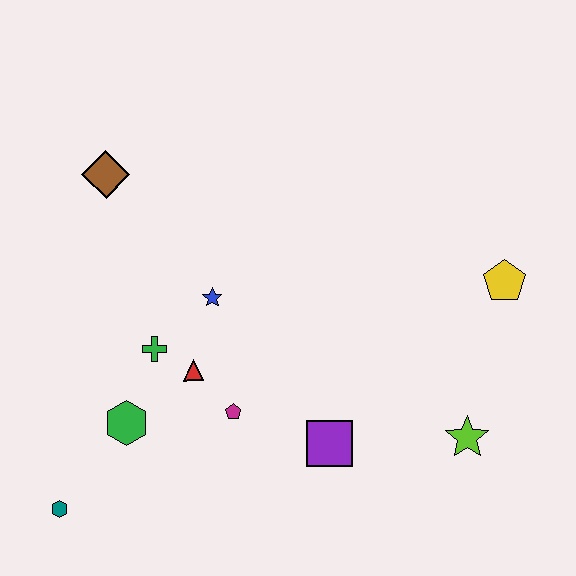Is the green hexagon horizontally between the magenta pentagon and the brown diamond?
Yes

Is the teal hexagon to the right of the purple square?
No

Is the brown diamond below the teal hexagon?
No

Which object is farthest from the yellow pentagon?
The teal hexagon is farthest from the yellow pentagon.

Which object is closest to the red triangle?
The green cross is closest to the red triangle.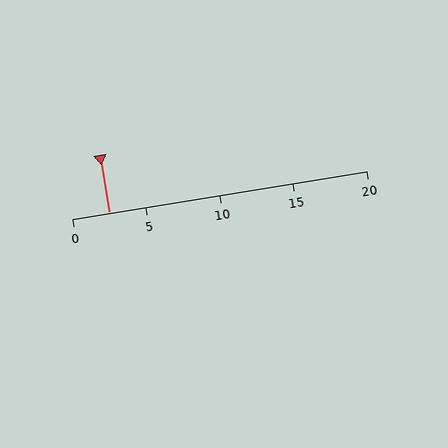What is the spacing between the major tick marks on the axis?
The major ticks are spaced 5 apart.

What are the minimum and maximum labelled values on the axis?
The axis runs from 0 to 20.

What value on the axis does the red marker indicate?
The marker indicates approximately 2.5.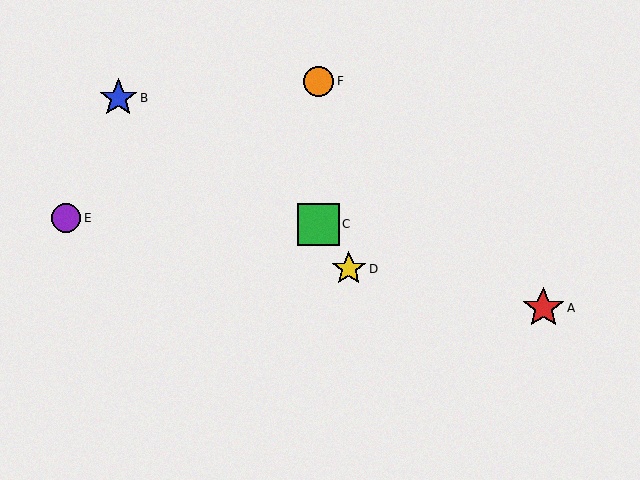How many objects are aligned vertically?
2 objects (C, F) are aligned vertically.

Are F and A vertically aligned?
No, F is at x≈318 and A is at x≈543.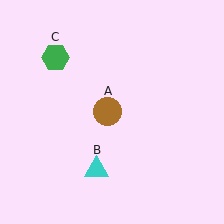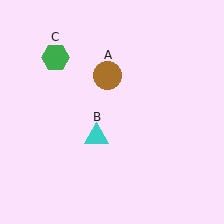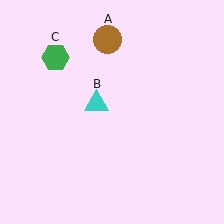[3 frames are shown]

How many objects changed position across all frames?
2 objects changed position: brown circle (object A), cyan triangle (object B).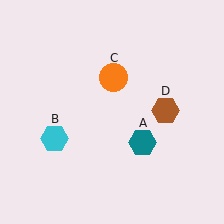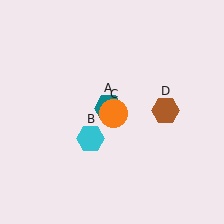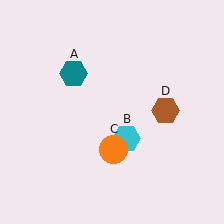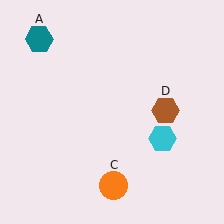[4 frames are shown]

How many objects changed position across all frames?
3 objects changed position: teal hexagon (object A), cyan hexagon (object B), orange circle (object C).